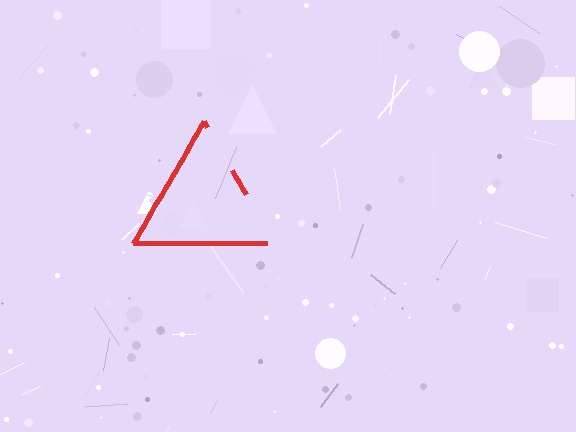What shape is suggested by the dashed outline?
The dashed outline suggests a triangle.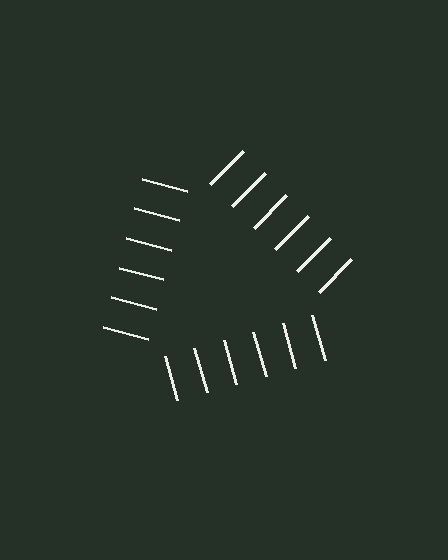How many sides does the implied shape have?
3 sides — the line-ends trace a triangle.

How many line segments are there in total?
18 — 6 along each of the 3 edges.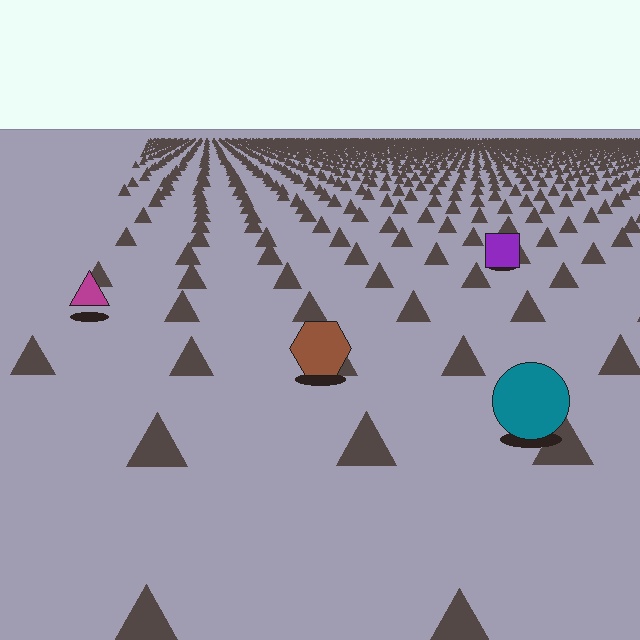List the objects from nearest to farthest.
From nearest to farthest: the teal circle, the brown hexagon, the magenta triangle, the purple square.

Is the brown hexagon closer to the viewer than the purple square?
Yes. The brown hexagon is closer — you can tell from the texture gradient: the ground texture is coarser near it.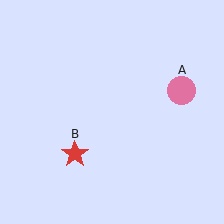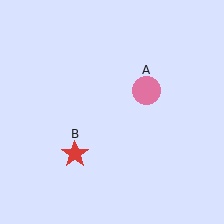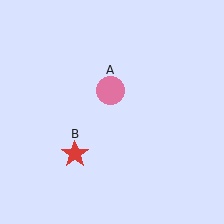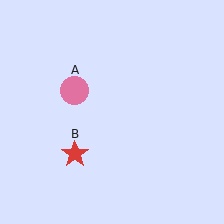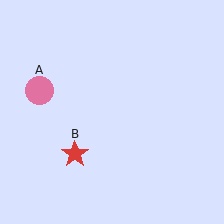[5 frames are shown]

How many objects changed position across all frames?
1 object changed position: pink circle (object A).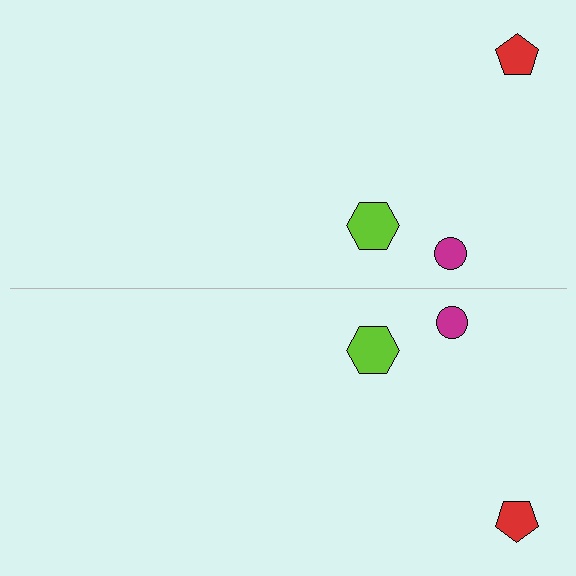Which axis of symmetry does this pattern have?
The pattern has a horizontal axis of symmetry running through the center of the image.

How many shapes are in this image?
There are 6 shapes in this image.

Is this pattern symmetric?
Yes, this pattern has bilateral (reflection) symmetry.